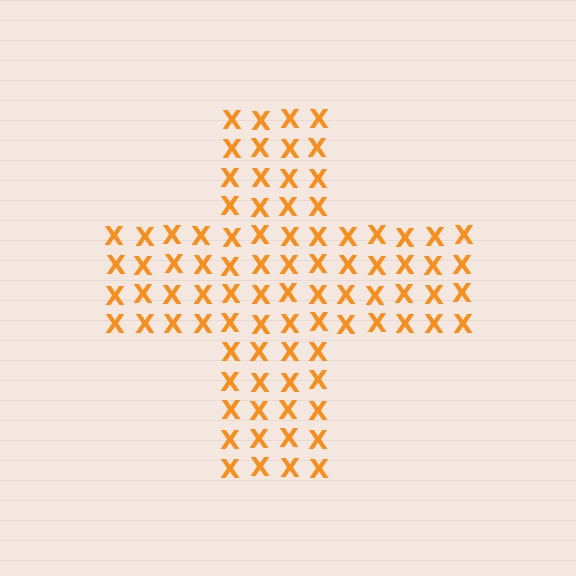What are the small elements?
The small elements are letter X's.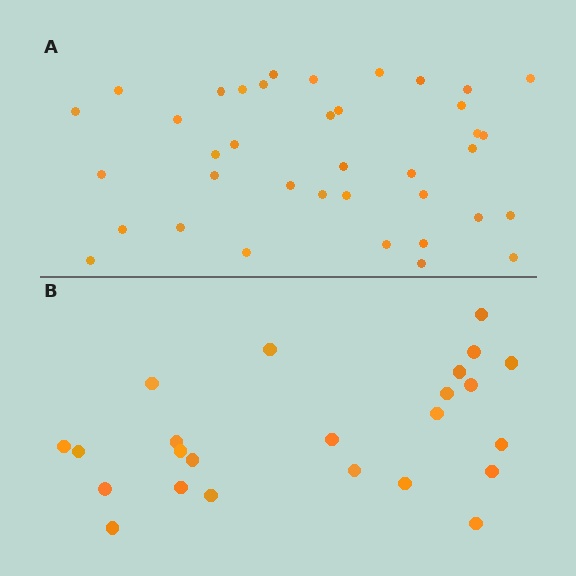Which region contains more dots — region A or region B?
Region A (the top region) has more dots.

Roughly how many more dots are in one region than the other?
Region A has approximately 15 more dots than region B.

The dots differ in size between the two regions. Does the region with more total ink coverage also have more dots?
No. Region B has more total ink coverage because its dots are larger, but region A actually contains more individual dots. Total area can be misleading — the number of items is what matters here.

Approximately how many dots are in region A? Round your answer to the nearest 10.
About 40 dots. (The exact count is 38, which rounds to 40.)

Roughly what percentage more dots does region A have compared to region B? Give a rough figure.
About 60% more.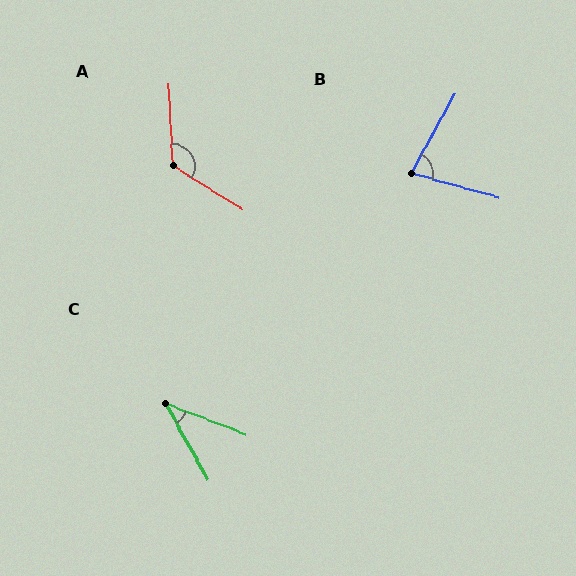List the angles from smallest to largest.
C (40°), B (76°), A (125°).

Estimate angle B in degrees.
Approximately 76 degrees.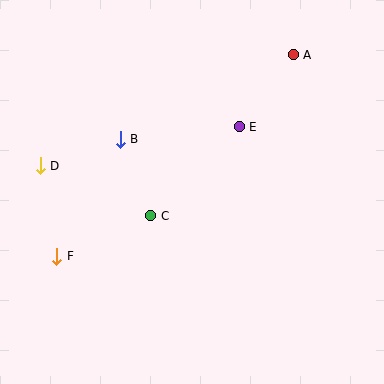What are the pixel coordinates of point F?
Point F is at (57, 256).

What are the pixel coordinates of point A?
Point A is at (293, 55).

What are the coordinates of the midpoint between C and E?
The midpoint between C and E is at (195, 171).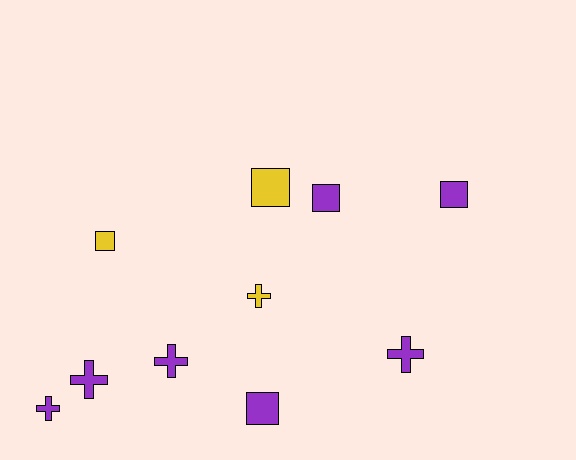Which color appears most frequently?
Purple, with 7 objects.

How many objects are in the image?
There are 10 objects.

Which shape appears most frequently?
Square, with 5 objects.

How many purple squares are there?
There are 3 purple squares.